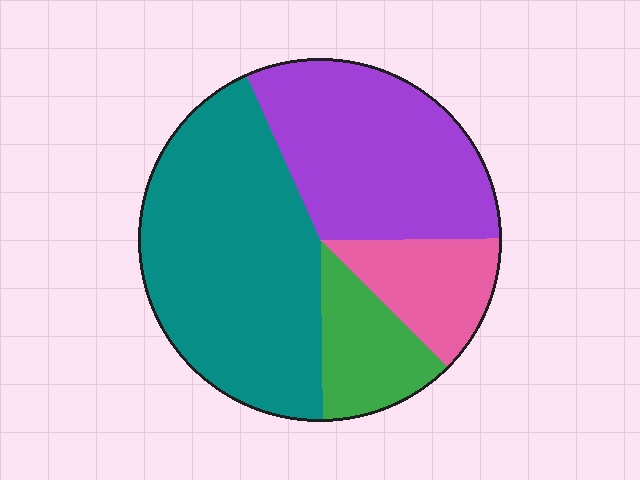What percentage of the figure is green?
Green takes up about one eighth (1/8) of the figure.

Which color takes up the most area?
Teal, at roughly 45%.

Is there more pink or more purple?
Purple.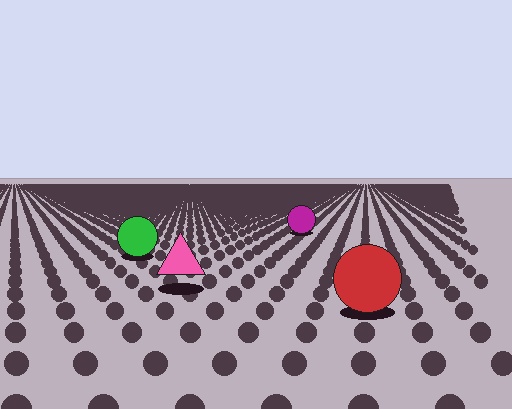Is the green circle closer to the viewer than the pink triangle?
No. The pink triangle is closer — you can tell from the texture gradient: the ground texture is coarser near it.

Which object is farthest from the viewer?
The magenta circle is farthest from the viewer. It appears smaller and the ground texture around it is denser.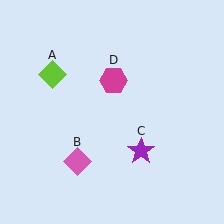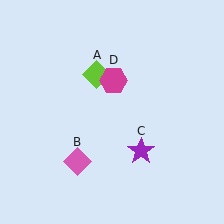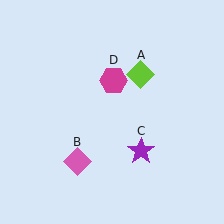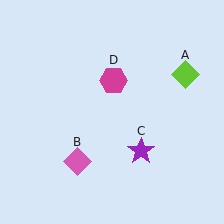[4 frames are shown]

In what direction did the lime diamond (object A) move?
The lime diamond (object A) moved right.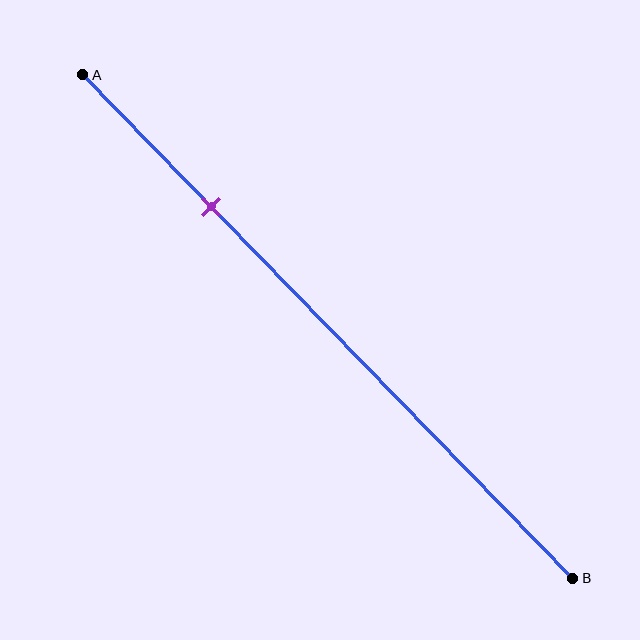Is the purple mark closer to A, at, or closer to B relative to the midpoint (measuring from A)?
The purple mark is closer to point A than the midpoint of segment AB.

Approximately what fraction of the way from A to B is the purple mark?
The purple mark is approximately 25% of the way from A to B.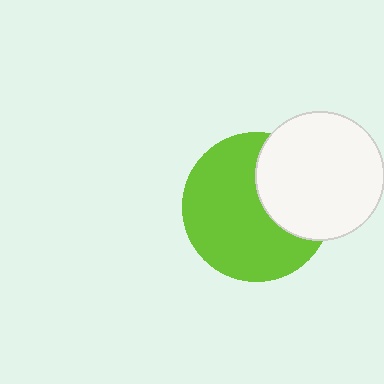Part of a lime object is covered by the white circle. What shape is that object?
It is a circle.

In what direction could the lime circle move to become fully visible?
The lime circle could move left. That would shift it out from behind the white circle entirely.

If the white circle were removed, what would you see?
You would see the complete lime circle.